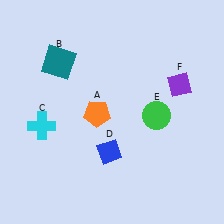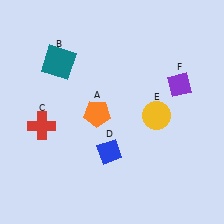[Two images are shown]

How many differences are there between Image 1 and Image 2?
There are 2 differences between the two images.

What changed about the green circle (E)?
In Image 1, E is green. In Image 2, it changed to yellow.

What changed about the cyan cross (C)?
In Image 1, C is cyan. In Image 2, it changed to red.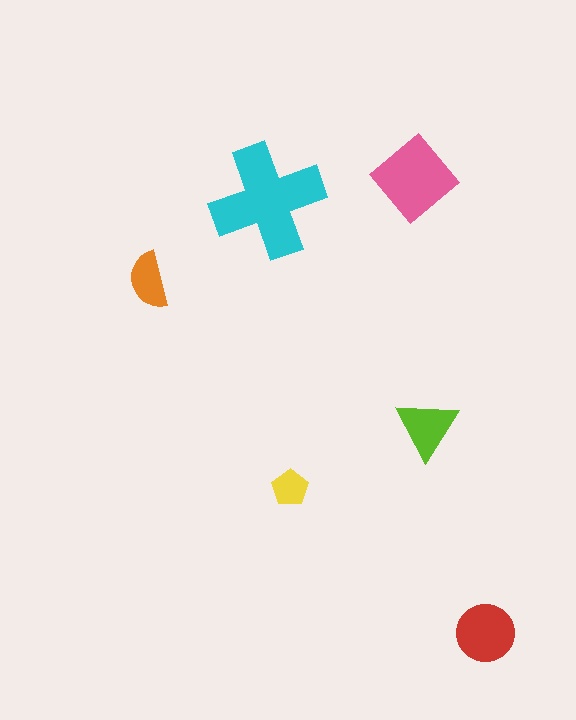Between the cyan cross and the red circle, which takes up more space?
The cyan cross.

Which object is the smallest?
The yellow pentagon.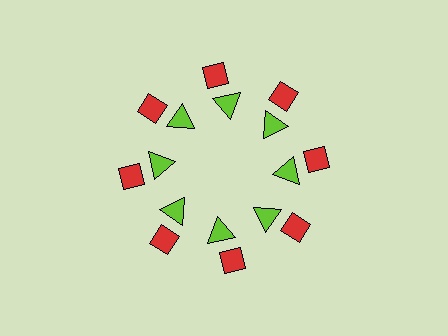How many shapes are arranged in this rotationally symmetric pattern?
There are 16 shapes, arranged in 8 groups of 2.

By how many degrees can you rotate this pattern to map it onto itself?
The pattern maps onto itself every 45 degrees of rotation.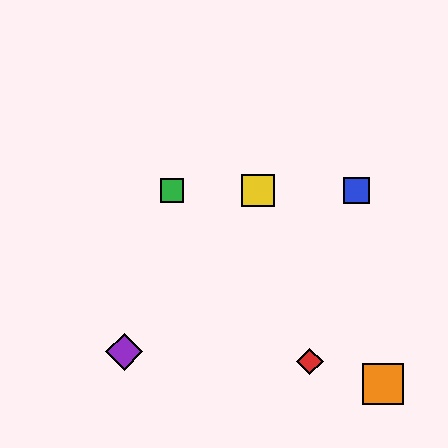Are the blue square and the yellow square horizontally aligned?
Yes, both are at y≈191.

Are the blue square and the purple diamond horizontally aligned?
No, the blue square is at y≈191 and the purple diamond is at y≈352.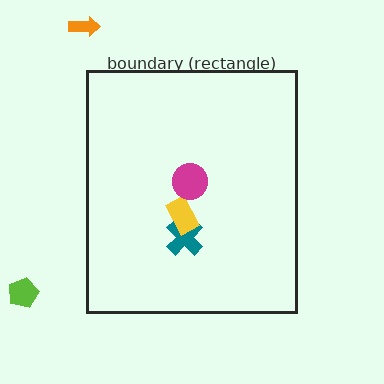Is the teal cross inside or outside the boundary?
Inside.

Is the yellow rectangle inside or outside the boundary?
Inside.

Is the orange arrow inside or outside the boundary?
Outside.